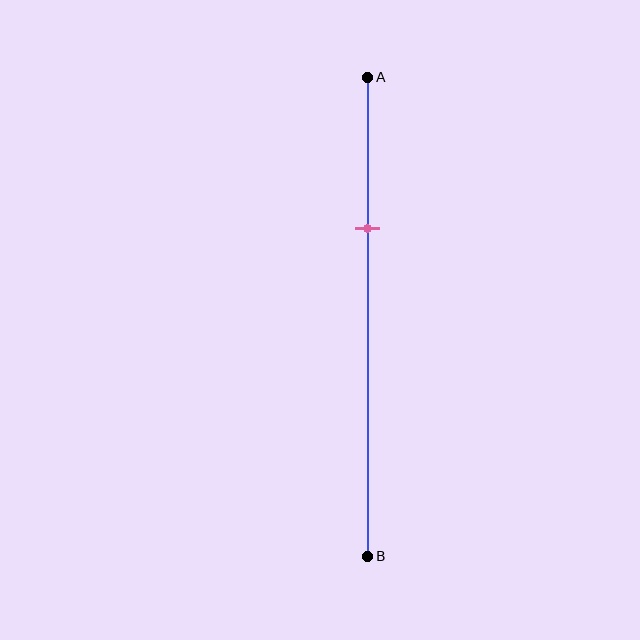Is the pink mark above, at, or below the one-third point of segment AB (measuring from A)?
The pink mark is approximately at the one-third point of segment AB.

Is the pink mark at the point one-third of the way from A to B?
Yes, the mark is approximately at the one-third point.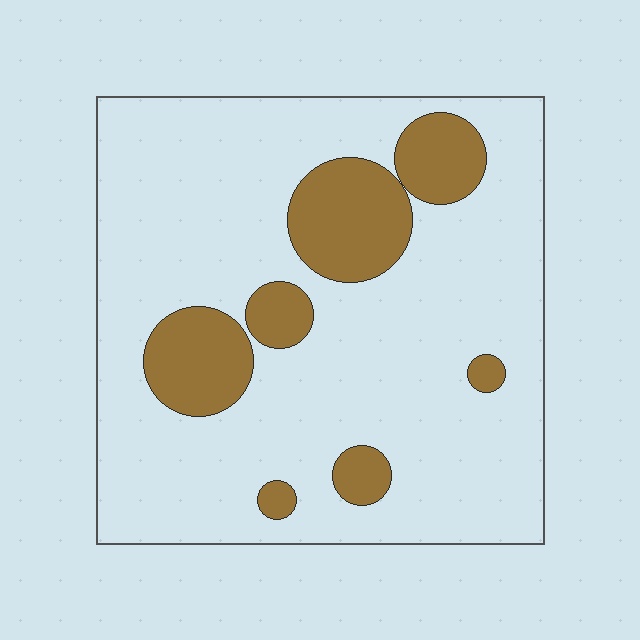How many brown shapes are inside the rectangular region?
7.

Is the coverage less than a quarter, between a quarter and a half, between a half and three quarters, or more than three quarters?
Less than a quarter.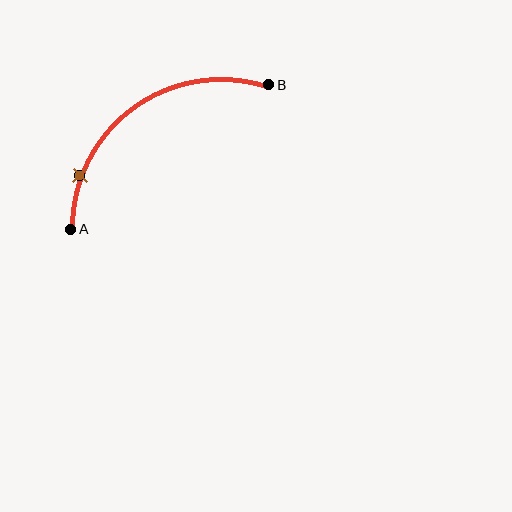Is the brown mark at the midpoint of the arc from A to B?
No. The brown mark lies on the arc but is closer to endpoint A. The arc midpoint would be at the point on the curve equidistant along the arc from both A and B.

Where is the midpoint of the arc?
The arc midpoint is the point on the curve farthest from the straight line joining A and B. It sits above and to the left of that line.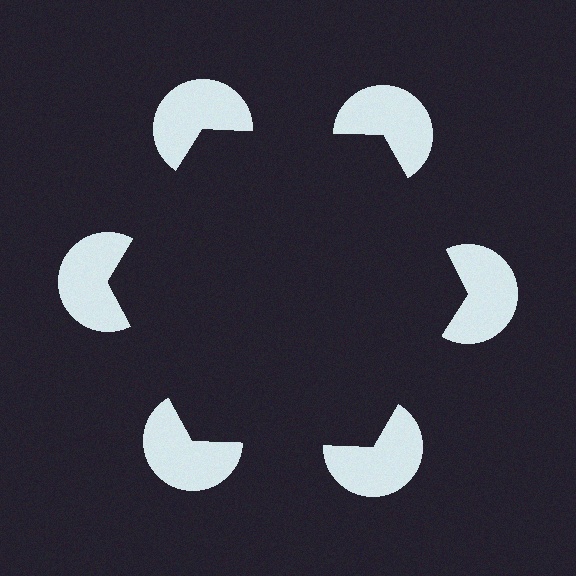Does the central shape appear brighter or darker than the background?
It typically appears slightly darker than the background, even though no actual brightness change is drawn.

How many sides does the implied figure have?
6 sides.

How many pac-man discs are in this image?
There are 6 — one at each vertex of the illusory hexagon.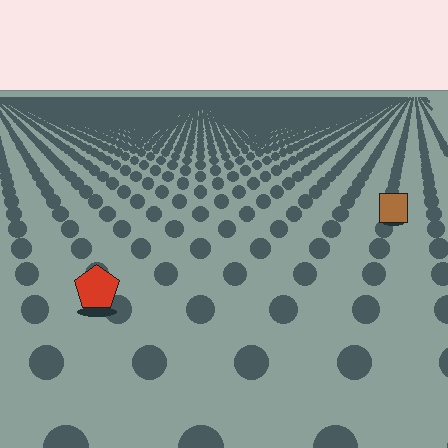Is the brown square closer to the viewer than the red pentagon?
No. The red pentagon is closer — you can tell from the texture gradient: the ground texture is coarser near it.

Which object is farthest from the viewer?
The brown square is farthest from the viewer. It appears smaller and the ground texture around it is denser.